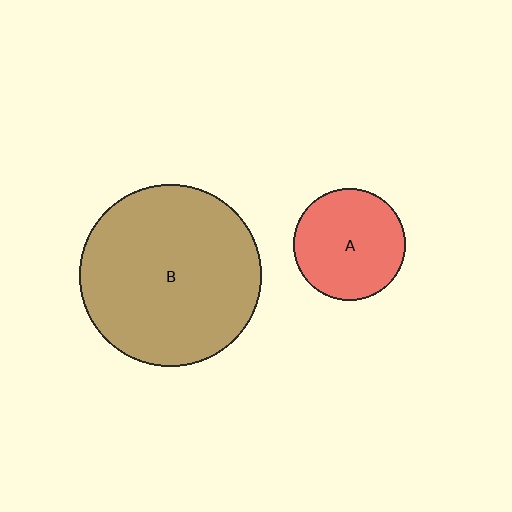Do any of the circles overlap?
No, none of the circles overlap.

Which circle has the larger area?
Circle B (brown).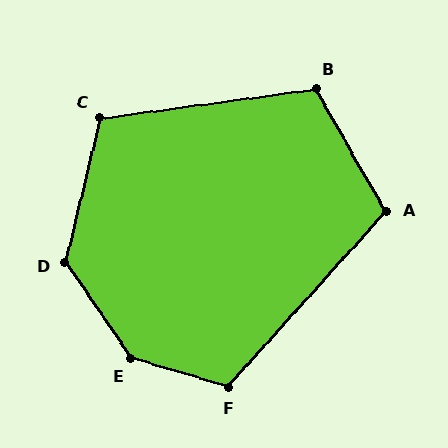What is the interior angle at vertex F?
Approximately 116 degrees (obtuse).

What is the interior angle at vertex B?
Approximately 112 degrees (obtuse).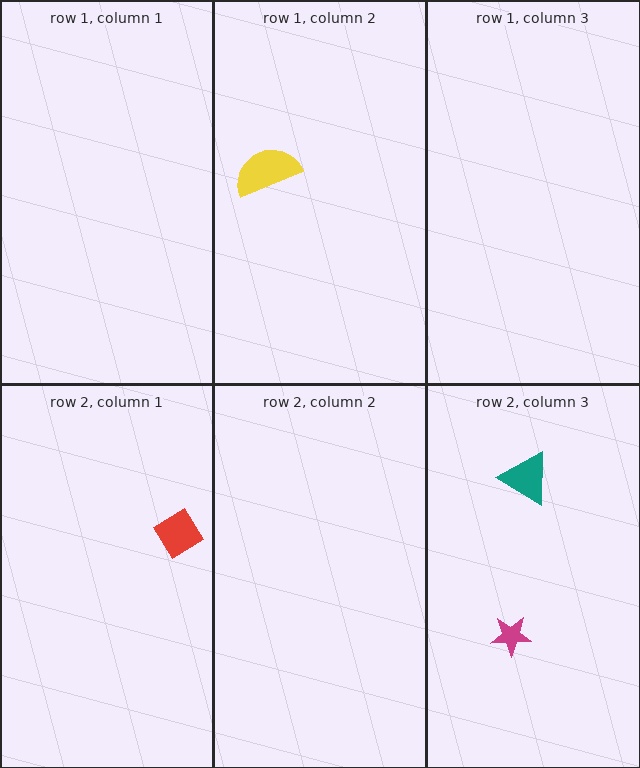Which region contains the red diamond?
The row 2, column 1 region.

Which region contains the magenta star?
The row 2, column 3 region.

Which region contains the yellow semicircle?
The row 1, column 2 region.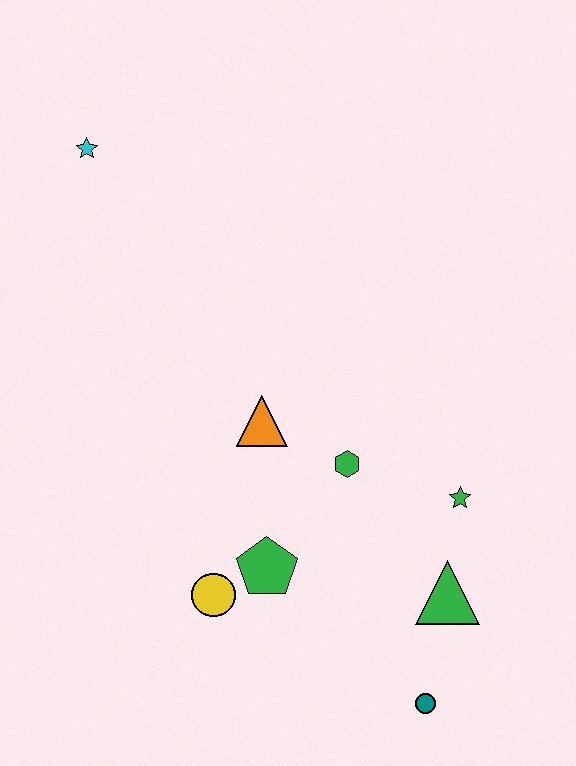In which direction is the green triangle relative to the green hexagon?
The green triangle is below the green hexagon.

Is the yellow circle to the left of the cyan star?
No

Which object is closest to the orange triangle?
The green hexagon is closest to the orange triangle.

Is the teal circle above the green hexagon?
No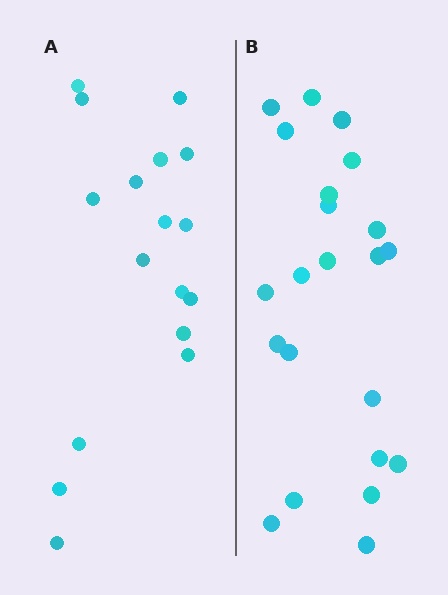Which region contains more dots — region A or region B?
Region B (the right region) has more dots.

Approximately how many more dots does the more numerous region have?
Region B has about 5 more dots than region A.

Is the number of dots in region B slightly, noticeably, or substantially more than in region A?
Region B has noticeably more, but not dramatically so. The ratio is roughly 1.3 to 1.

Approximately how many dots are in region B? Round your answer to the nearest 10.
About 20 dots. (The exact count is 22, which rounds to 20.)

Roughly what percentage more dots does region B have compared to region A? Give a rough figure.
About 30% more.